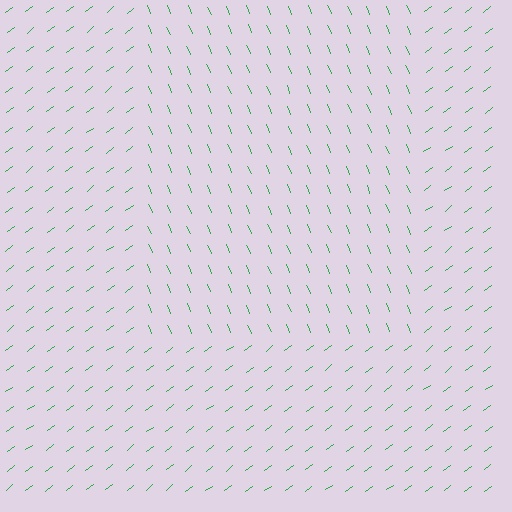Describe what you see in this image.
The image is filled with small green line segments. A rectangle region in the image has lines oriented differently from the surrounding lines, creating a visible texture boundary.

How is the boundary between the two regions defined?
The boundary is defined purely by a change in line orientation (approximately 76 degrees difference). All lines are the same color and thickness.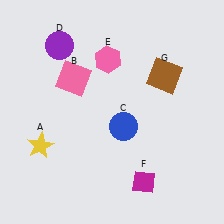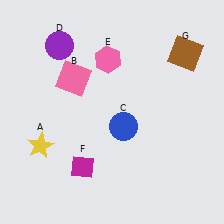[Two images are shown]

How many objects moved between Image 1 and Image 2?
2 objects moved between the two images.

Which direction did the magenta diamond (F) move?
The magenta diamond (F) moved left.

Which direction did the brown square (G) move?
The brown square (G) moved up.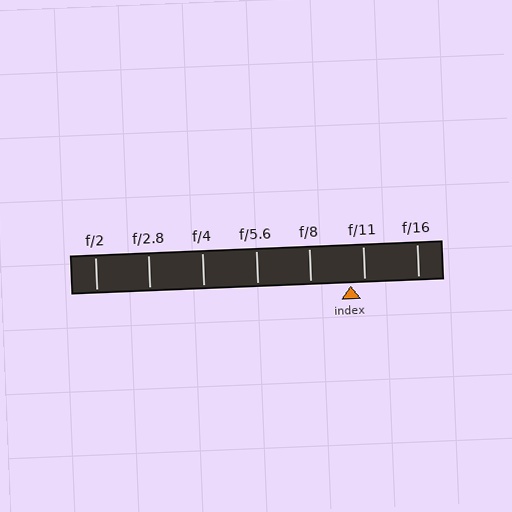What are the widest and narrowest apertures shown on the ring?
The widest aperture shown is f/2 and the narrowest is f/16.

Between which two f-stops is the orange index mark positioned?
The index mark is between f/8 and f/11.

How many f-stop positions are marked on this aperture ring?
There are 7 f-stop positions marked.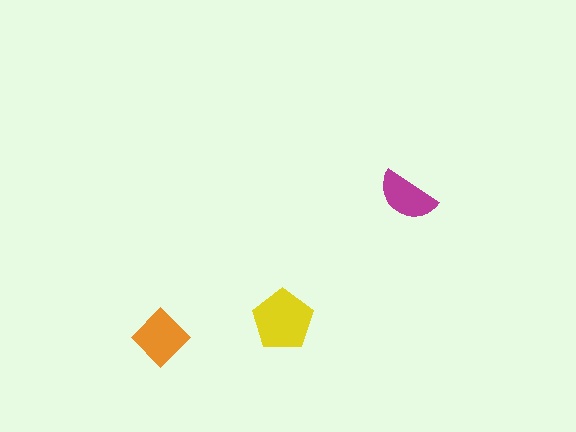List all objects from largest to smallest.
The yellow pentagon, the orange diamond, the magenta semicircle.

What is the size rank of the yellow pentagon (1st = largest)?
1st.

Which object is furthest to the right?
The magenta semicircle is rightmost.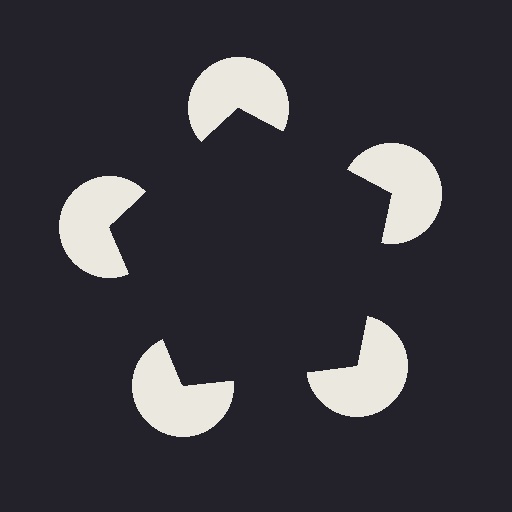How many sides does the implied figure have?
5 sides.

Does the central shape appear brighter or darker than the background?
It typically appears slightly darker than the background, even though no actual brightness change is drawn.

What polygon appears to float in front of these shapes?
An illusory pentagon — its edges are inferred from the aligned wedge cuts in the pac-man discs, not physically drawn.